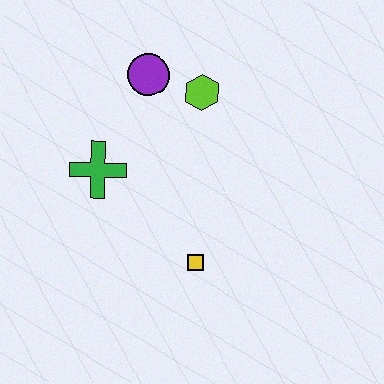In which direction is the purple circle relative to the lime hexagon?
The purple circle is to the left of the lime hexagon.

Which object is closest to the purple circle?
The lime hexagon is closest to the purple circle.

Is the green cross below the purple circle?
Yes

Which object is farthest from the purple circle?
The yellow square is farthest from the purple circle.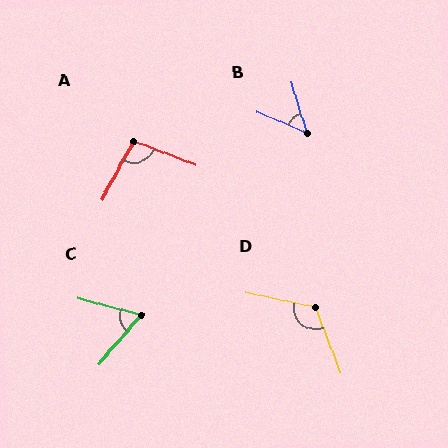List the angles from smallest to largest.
B (50°), C (64°), A (98°), D (123°).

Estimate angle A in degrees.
Approximately 98 degrees.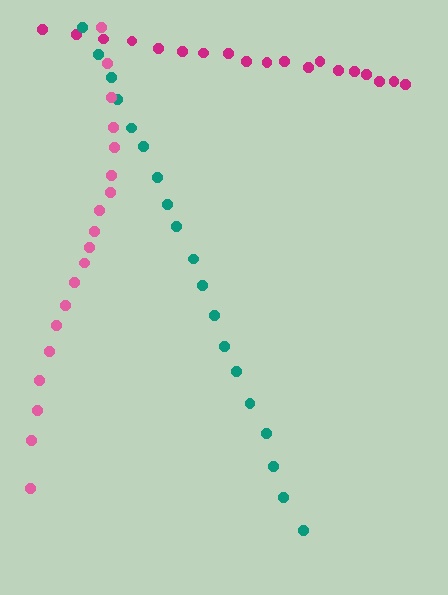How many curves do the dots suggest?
There are 3 distinct paths.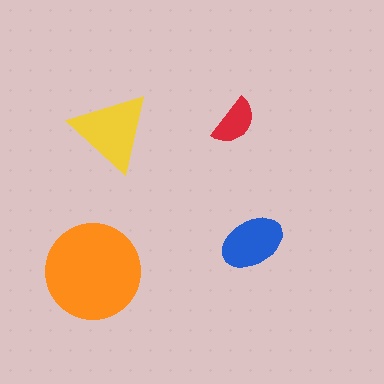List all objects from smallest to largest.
The red semicircle, the blue ellipse, the yellow triangle, the orange circle.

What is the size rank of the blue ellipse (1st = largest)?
3rd.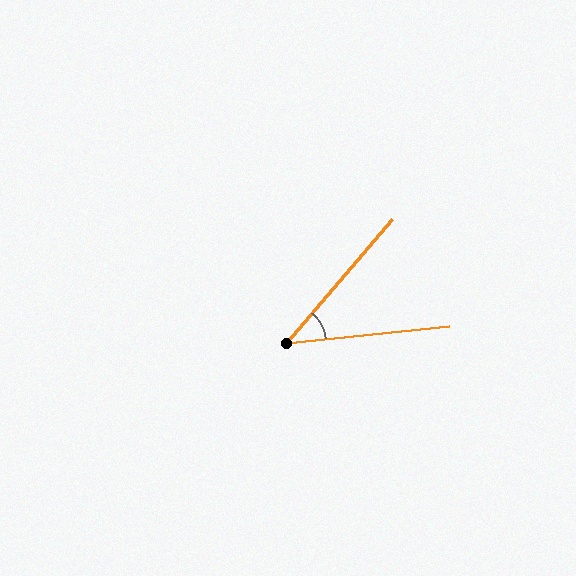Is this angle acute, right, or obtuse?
It is acute.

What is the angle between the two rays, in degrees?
Approximately 44 degrees.